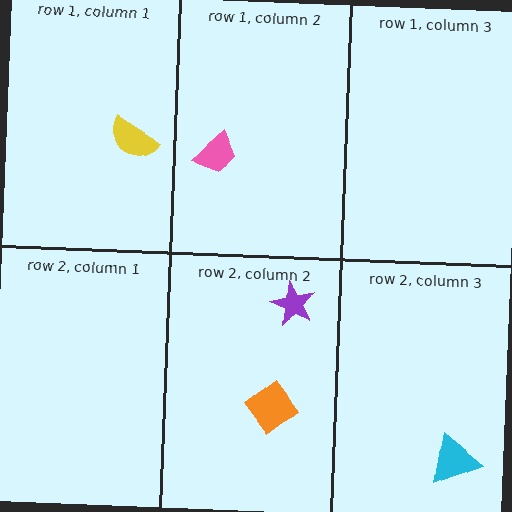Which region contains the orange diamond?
The row 2, column 2 region.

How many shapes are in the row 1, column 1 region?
1.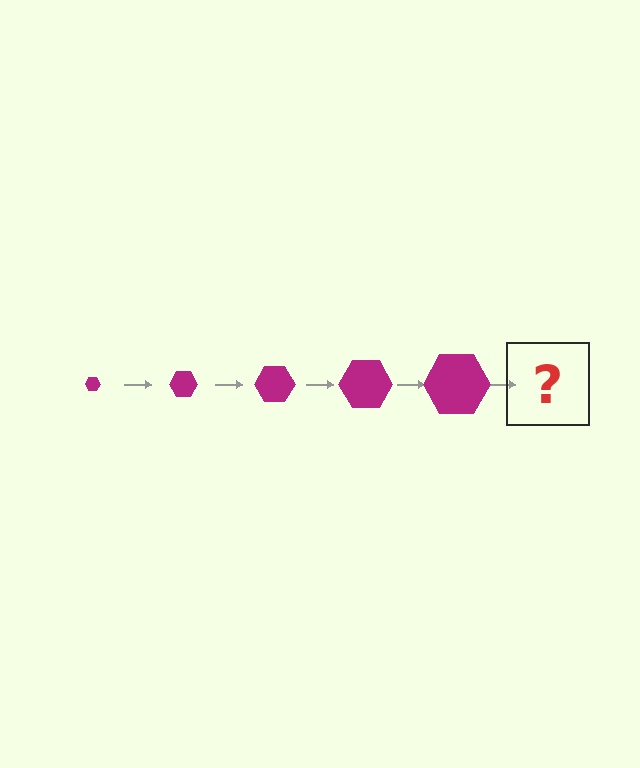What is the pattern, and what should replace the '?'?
The pattern is that the hexagon gets progressively larger each step. The '?' should be a magenta hexagon, larger than the previous one.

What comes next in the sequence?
The next element should be a magenta hexagon, larger than the previous one.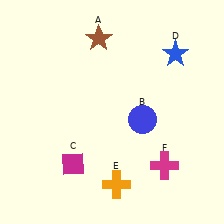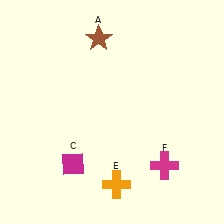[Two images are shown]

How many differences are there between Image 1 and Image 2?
There are 2 differences between the two images.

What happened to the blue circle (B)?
The blue circle (B) was removed in Image 2. It was in the bottom-right area of Image 1.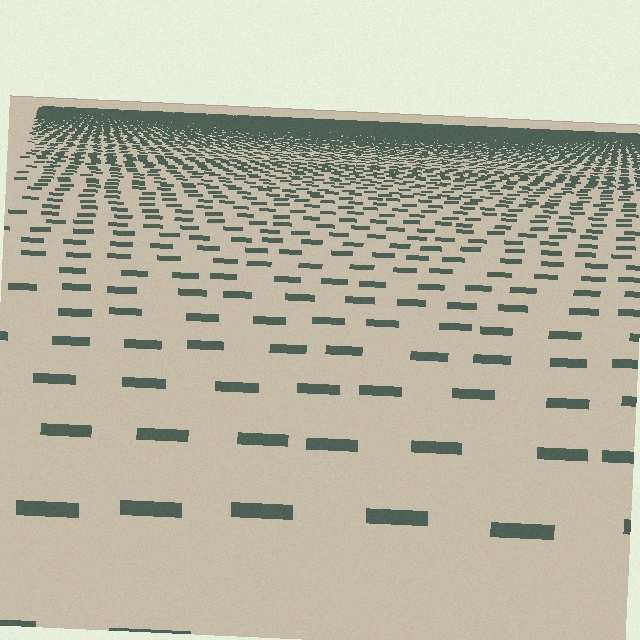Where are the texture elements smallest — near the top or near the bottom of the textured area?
Near the top.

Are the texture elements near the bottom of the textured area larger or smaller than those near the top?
Larger. Near the bottom, elements are closer to the viewer and appear at a bigger on-screen size.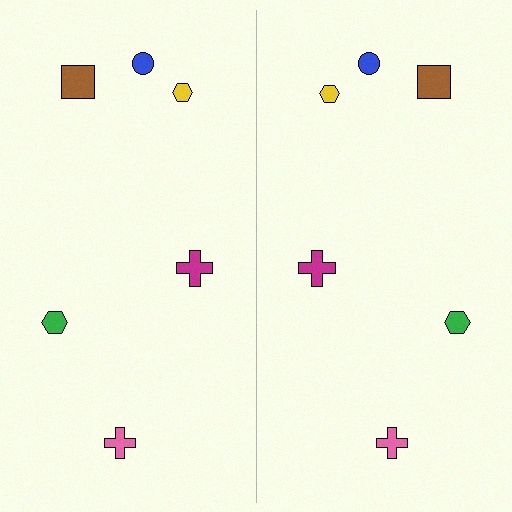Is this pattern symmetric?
Yes, this pattern has bilateral (reflection) symmetry.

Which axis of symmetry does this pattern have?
The pattern has a vertical axis of symmetry running through the center of the image.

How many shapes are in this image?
There are 12 shapes in this image.